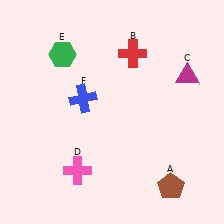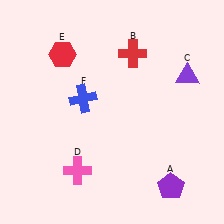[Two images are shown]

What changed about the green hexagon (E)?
In Image 1, E is green. In Image 2, it changed to red.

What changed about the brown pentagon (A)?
In Image 1, A is brown. In Image 2, it changed to purple.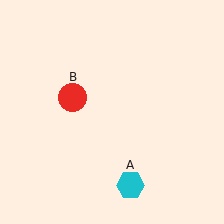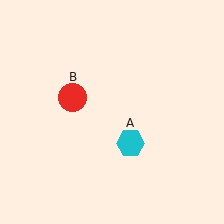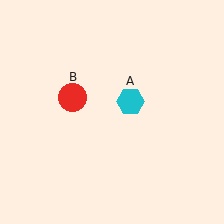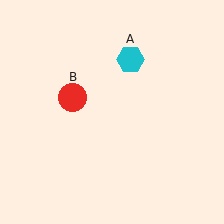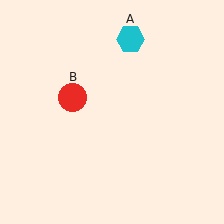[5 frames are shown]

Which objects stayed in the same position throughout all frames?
Red circle (object B) remained stationary.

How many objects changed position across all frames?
1 object changed position: cyan hexagon (object A).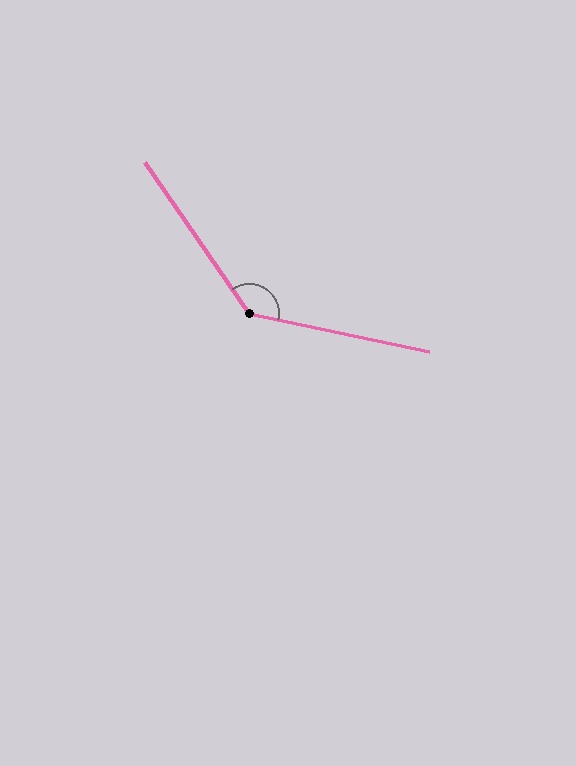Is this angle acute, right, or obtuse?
It is obtuse.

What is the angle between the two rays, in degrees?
Approximately 136 degrees.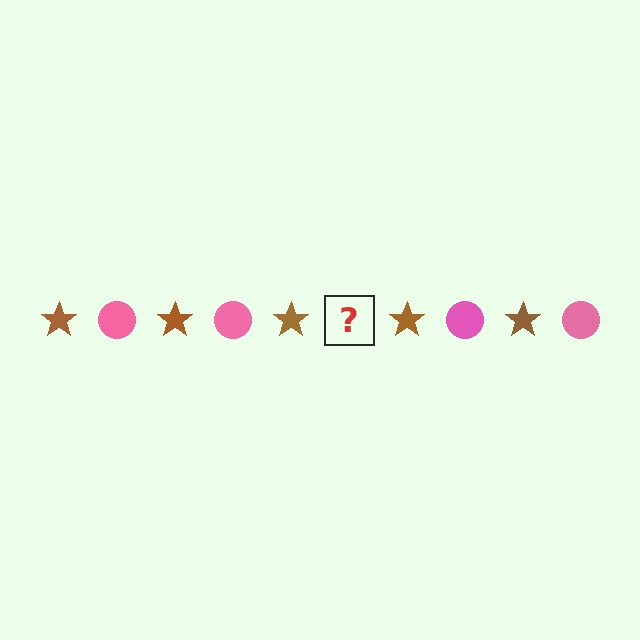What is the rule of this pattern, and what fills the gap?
The rule is that the pattern alternates between brown star and pink circle. The gap should be filled with a pink circle.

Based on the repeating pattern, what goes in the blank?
The blank should be a pink circle.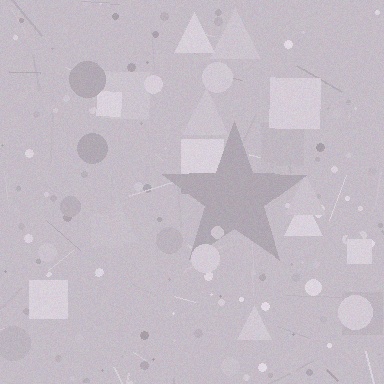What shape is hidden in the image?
A star is hidden in the image.